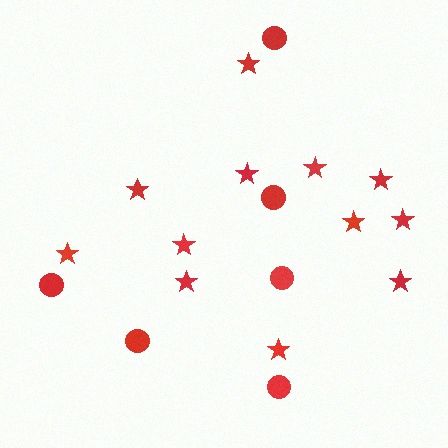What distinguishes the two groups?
There are 2 groups: one group of stars (12) and one group of circles (6).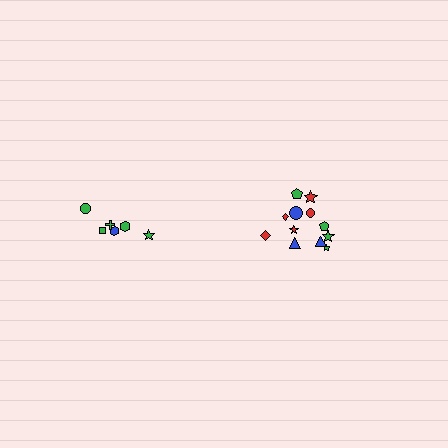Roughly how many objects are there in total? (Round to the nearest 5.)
Roughly 20 objects in total.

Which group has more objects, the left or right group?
The right group.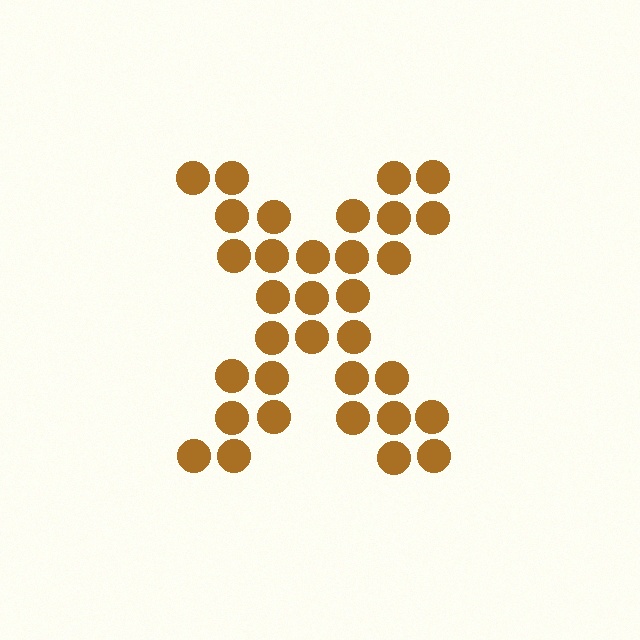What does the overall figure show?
The overall figure shows the letter X.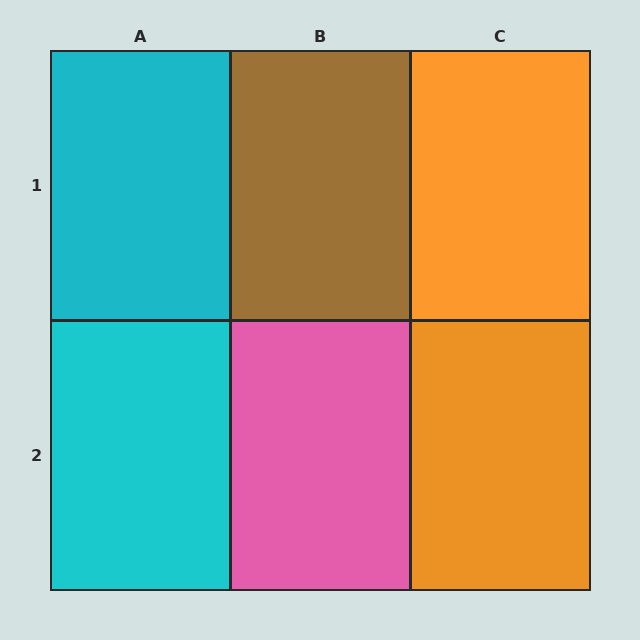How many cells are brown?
1 cell is brown.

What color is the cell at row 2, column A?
Cyan.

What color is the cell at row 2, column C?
Orange.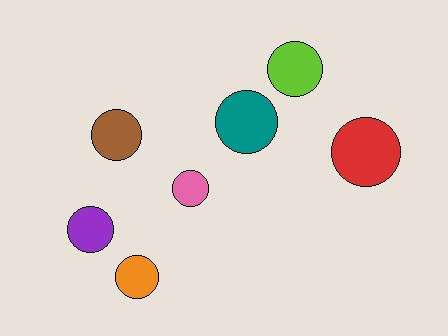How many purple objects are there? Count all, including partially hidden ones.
There is 1 purple object.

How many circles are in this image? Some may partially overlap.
There are 7 circles.